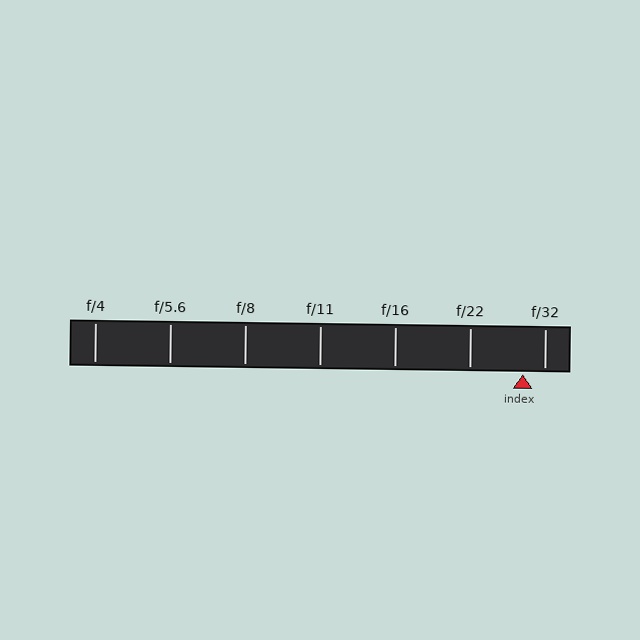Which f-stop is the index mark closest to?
The index mark is closest to f/32.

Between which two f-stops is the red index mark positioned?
The index mark is between f/22 and f/32.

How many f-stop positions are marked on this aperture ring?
There are 7 f-stop positions marked.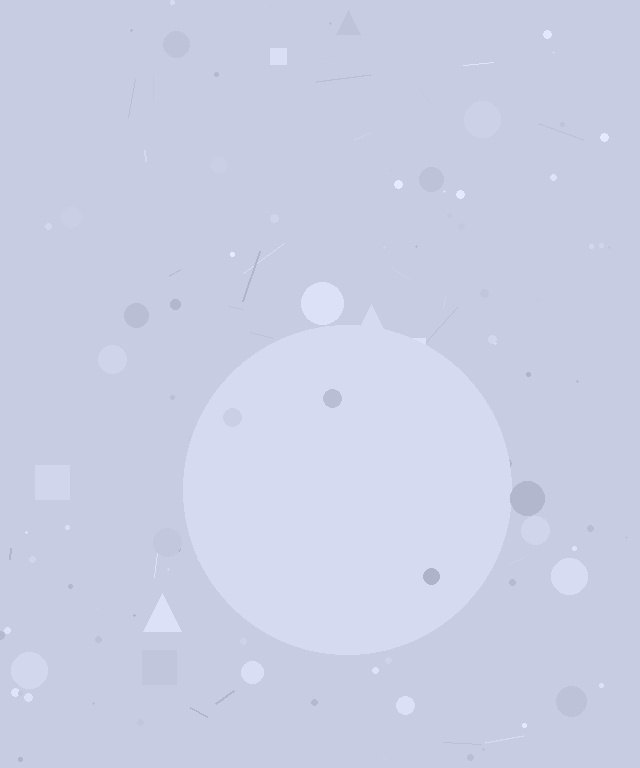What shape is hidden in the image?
A circle is hidden in the image.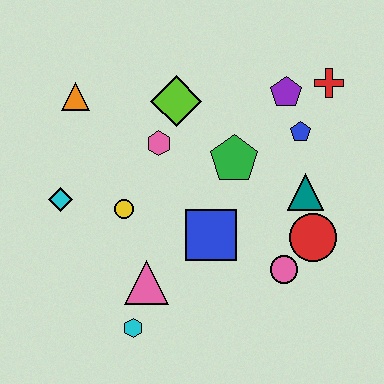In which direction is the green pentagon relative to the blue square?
The green pentagon is above the blue square.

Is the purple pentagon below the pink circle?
No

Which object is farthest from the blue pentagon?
The cyan hexagon is farthest from the blue pentagon.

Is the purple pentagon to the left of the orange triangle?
No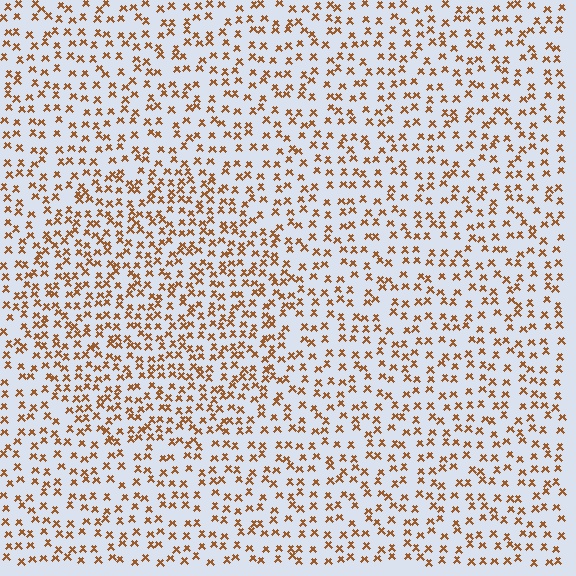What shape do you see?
I see a circle.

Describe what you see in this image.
The image contains small brown elements arranged at two different densities. A circle-shaped region is visible where the elements are more densely packed than the surrounding area.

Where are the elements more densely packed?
The elements are more densely packed inside the circle boundary.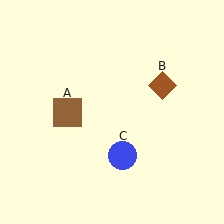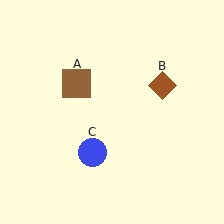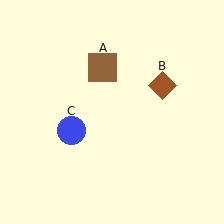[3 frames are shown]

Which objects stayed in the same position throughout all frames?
Brown diamond (object B) remained stationary.